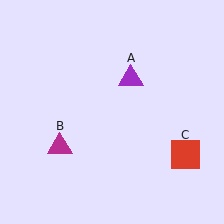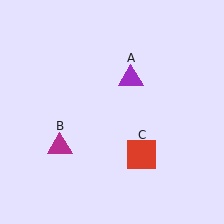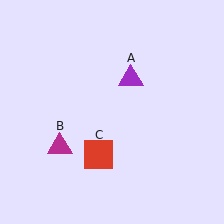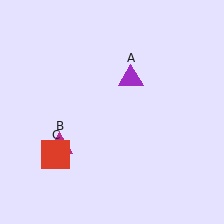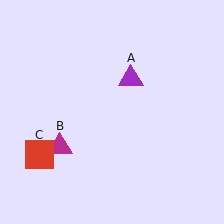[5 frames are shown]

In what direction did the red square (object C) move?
The red square (object C) moved left.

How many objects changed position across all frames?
1 object changed position: red square (object C).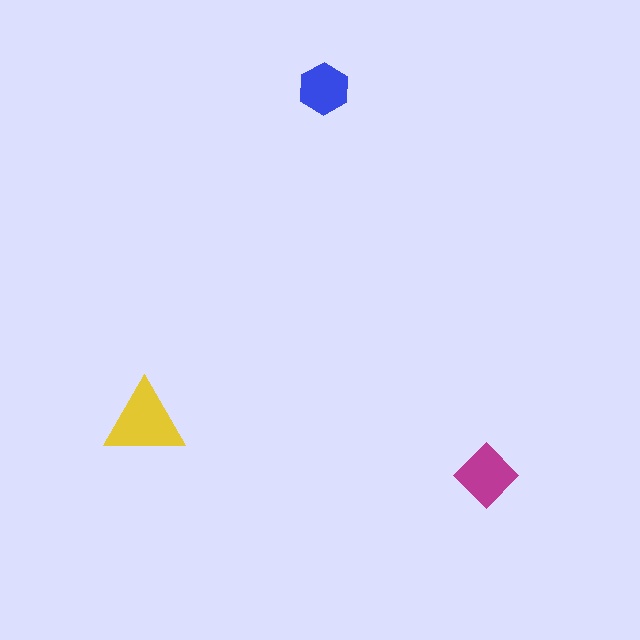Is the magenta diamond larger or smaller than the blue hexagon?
Larger.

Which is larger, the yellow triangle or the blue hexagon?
The yellow triangle.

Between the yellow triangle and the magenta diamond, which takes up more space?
The yellow triangle.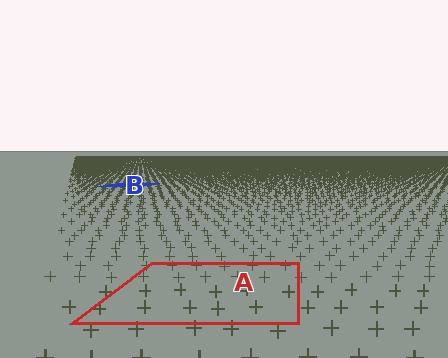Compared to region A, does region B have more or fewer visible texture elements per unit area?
Region B has more texture elements per unit area — they are packed more densely because it is farther away.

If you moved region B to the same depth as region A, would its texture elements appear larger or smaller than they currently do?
They would appear larger. At a closer depth, the same texture elements are projected at a bigger on-screen size.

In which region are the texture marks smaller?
The texture marks are smaller in region B, because it is farther away.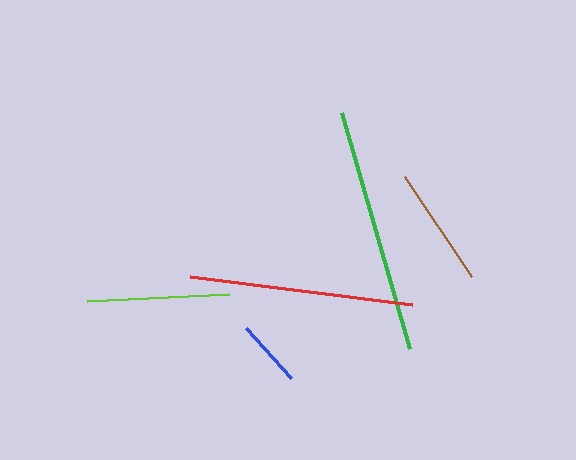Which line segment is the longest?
The green line is the longest at approximately 245 pixels.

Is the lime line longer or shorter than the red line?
The red line is longer than the lime line.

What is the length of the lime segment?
The lime segment is approximately 142 pixels long.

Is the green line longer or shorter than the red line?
The green line is longer than the red line.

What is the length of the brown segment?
The brown segment is approximately 120 pixels long.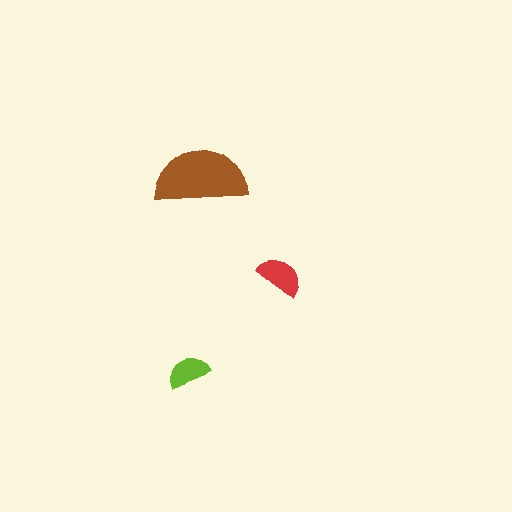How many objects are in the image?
There are 3 objects in the image.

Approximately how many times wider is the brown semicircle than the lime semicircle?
About 2 times wider.